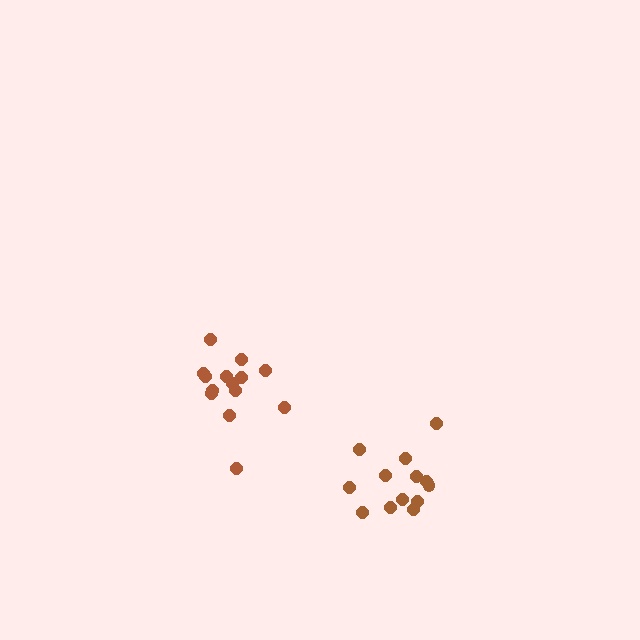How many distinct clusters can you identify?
There are 2 distinct clusters.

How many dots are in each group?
Group 1: 14 dots, Group 2: 13 dots (27 total).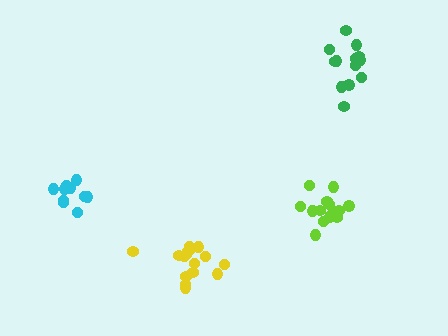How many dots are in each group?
Group 1: 10 dots, Group 2: 14 dots, Group 3: 13 dots, Group 4: 15 dots (52 total).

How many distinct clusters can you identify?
There are 4 distinct clusters.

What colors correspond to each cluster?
The clusters are colored: cyan, lime, green, yellow.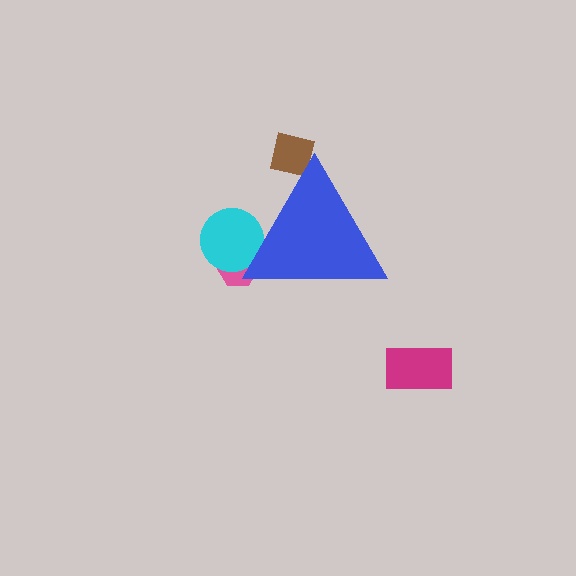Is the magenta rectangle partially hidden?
No, the magenta rectangle is fully visible.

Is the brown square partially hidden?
Yes, the brown square is partially hidden behind the blue triangle.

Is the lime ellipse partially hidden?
Yes, the lime ellipse is partially hidden behind the blue triangle.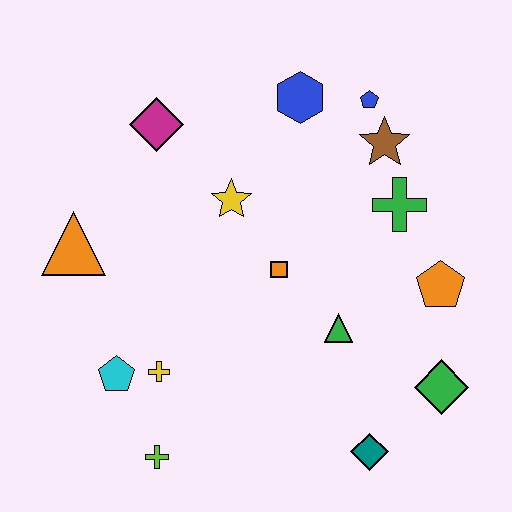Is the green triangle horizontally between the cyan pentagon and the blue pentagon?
Yes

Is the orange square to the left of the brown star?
Yes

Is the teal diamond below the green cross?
Yes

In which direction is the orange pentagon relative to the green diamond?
The orange pentagon is above the green diamond.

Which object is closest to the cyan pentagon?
The yellow cross is closest to the cyan pentagon.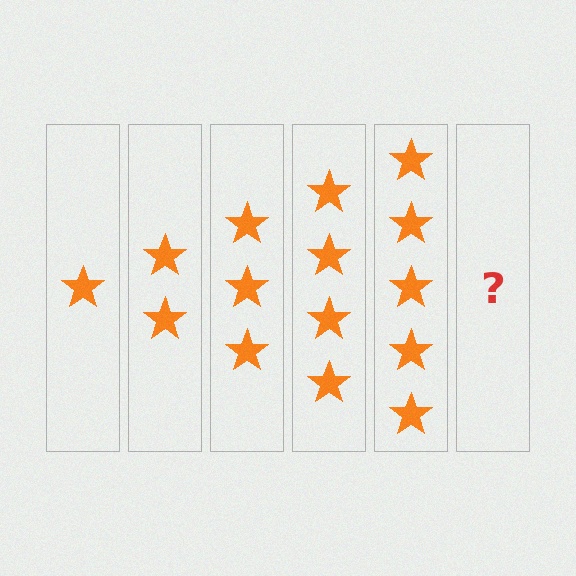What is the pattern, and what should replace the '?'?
The pattern is that each step adds one more star. The '?' should be 6 stars.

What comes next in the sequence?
The next element should be 6 stars.